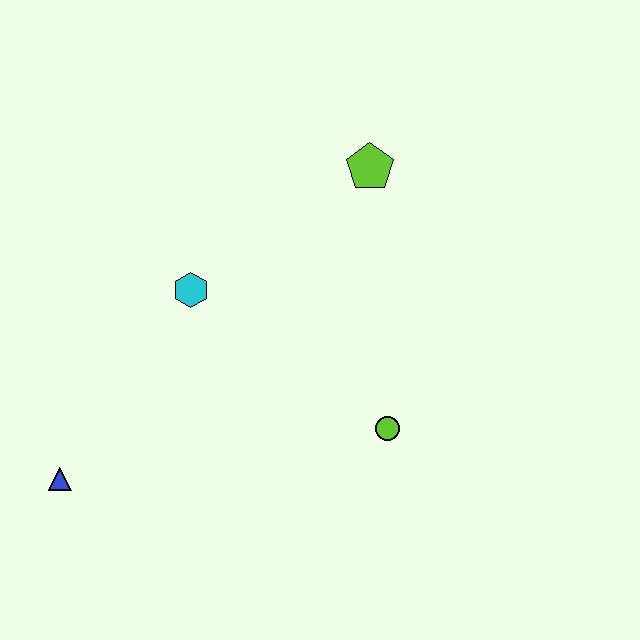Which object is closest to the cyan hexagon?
The lime pentagon is closest to the cyan hexagon.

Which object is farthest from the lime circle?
The blue triangle is farthest from the lime circle.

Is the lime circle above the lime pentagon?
No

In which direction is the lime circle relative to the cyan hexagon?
The lime circle is to the right of the cyan hexagon.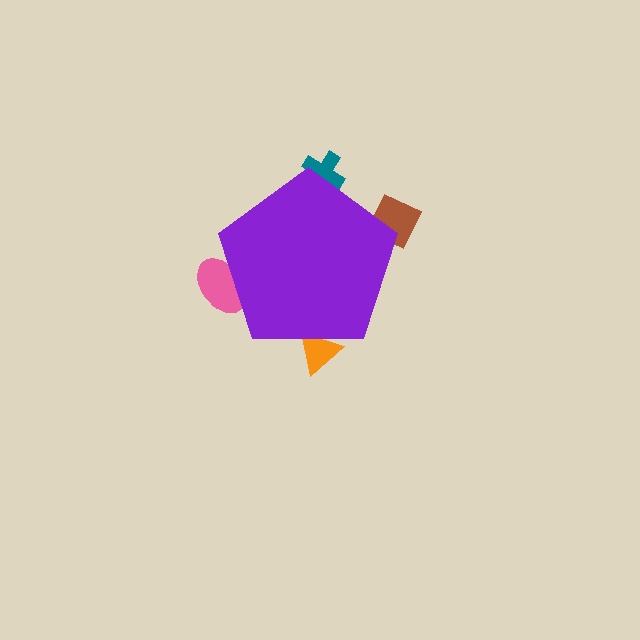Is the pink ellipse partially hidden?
Yes, the pink ellipse is partially hidden behind the purple pentagon.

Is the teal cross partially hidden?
Yes, the teal cross is partially hidden behind the purple pentagon.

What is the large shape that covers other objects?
A purple pentagon.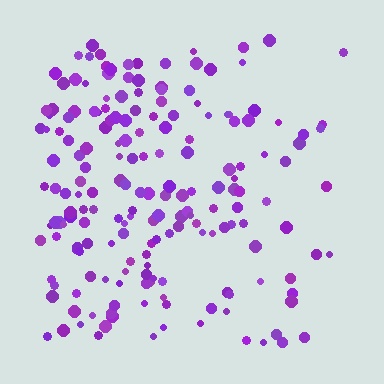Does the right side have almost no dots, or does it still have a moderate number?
Still a moderate number, just noticeably fewer than the left.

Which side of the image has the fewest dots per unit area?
The right.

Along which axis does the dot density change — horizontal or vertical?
Horizontal.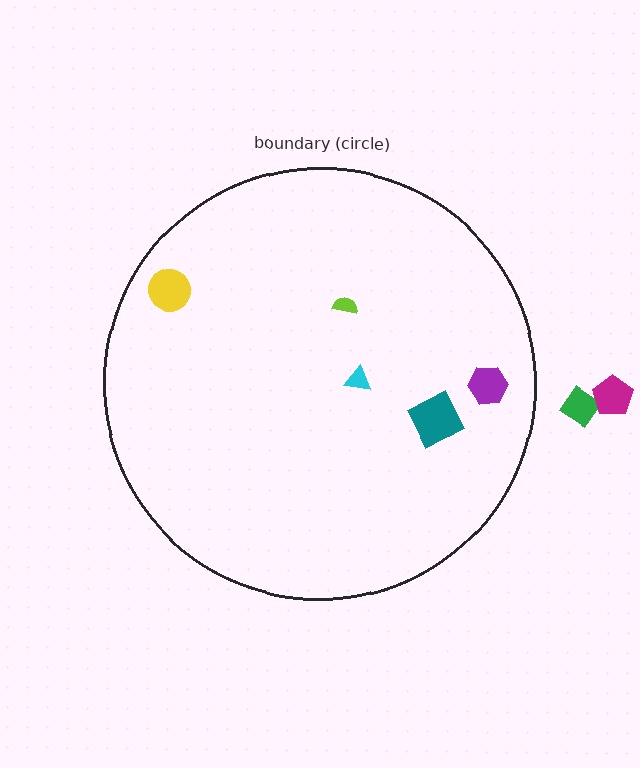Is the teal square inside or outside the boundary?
Inside.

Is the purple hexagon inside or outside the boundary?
Inside.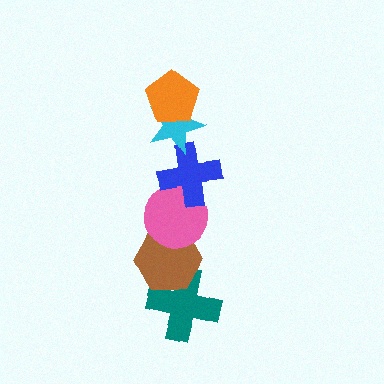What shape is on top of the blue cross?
The cyan star is on top of the blue cross.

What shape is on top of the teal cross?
The brown hexagon is on top of the teal cross.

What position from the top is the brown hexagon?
The brown hexagon is 5th from the top.